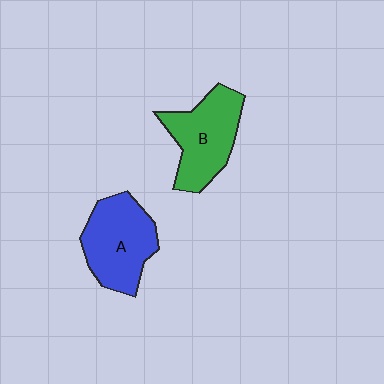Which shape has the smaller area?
Shape B (green).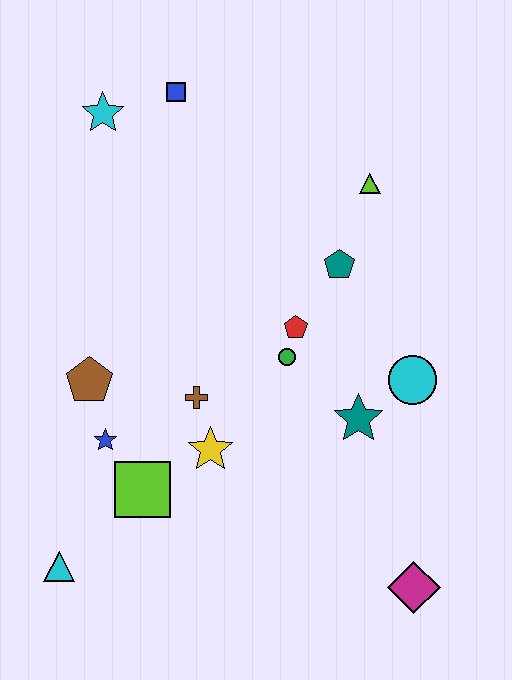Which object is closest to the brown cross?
The yellow star is closest to the brown cross.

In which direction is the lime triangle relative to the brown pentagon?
The lime triangle is to the right of the brown pentagon.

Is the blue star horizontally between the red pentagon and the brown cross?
No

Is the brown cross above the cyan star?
No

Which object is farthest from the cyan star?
The magenta diamond is farthest from the cyan star.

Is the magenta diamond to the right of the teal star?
Yes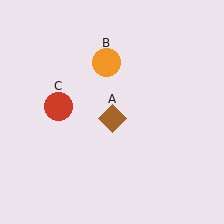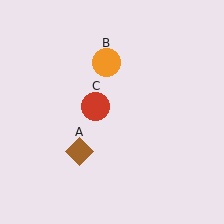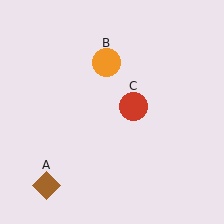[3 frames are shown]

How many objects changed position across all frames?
2 objects changed position: brown diamond (object A), red circle (object C).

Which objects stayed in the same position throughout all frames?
Orange circle (object B) remained stationary.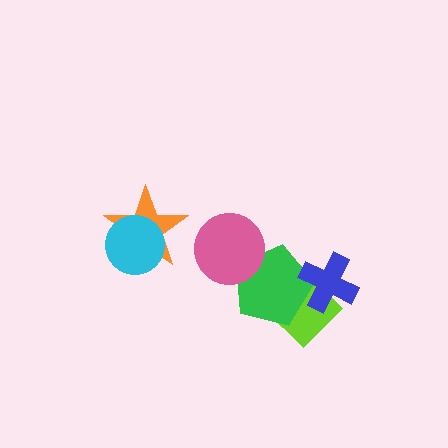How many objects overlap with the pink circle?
1 object overlaps with the pink circle.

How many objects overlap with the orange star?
1 object overlaps with the orange star.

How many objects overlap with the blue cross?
2 objects overlap with the blue cross.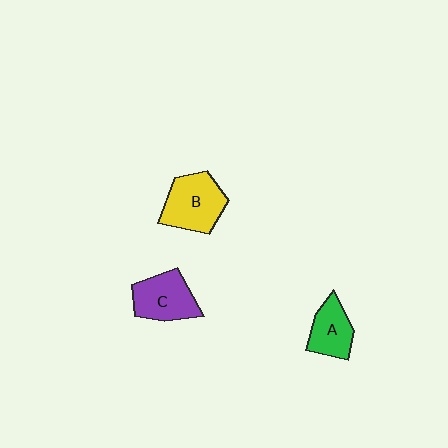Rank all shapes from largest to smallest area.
From largest to smallest: B (yellow), C (purple), A (green).